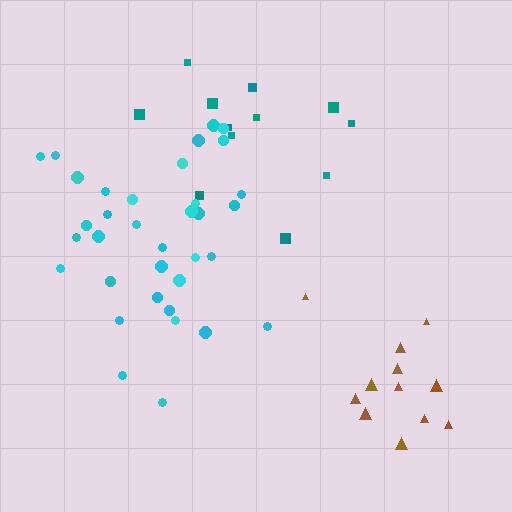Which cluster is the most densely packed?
Brown.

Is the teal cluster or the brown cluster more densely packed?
Brown.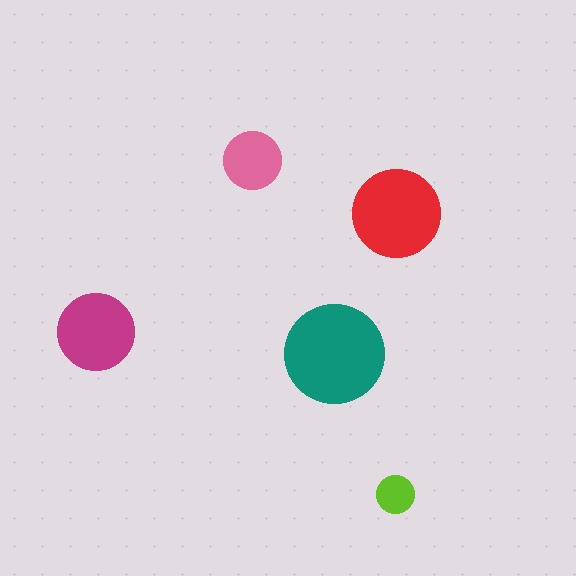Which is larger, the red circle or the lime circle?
The red one.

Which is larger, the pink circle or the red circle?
The red one.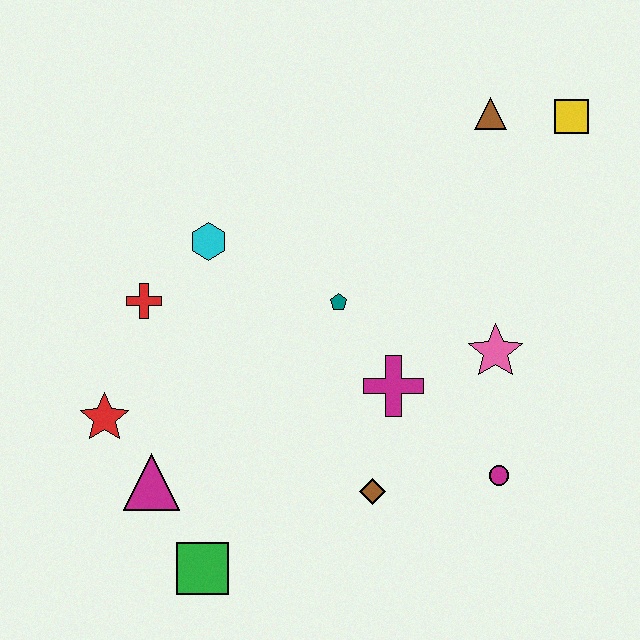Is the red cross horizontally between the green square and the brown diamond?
No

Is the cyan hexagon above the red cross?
Yes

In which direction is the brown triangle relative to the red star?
The brown triangle is to the right of the red star.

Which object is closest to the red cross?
The cyan hexagon is closest to the red cross.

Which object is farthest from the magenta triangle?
The yellow square is farthest from the magenta triangle.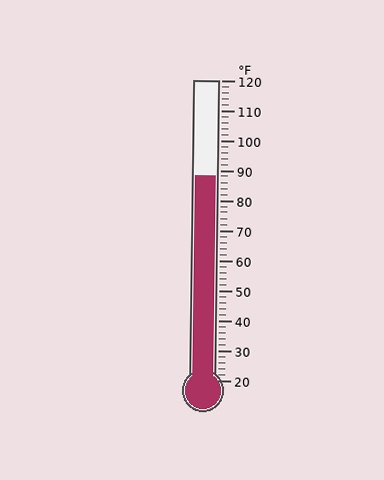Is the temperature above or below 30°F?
The temperature is above 30°F.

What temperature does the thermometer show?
The thermometer shows approximately 88°F.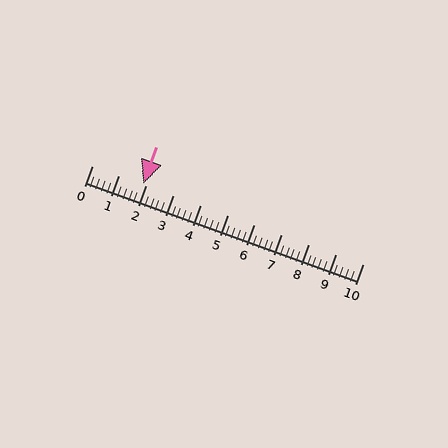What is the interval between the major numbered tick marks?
The major tick marks are spaced 1 units apart.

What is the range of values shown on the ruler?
The ruler shows values from 0 to 10.